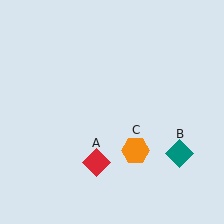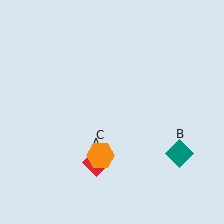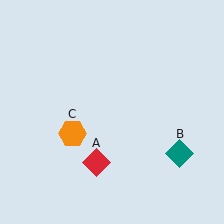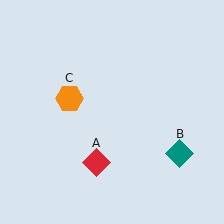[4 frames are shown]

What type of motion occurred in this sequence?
The orange hexagon (object C) rotated clockwise around the center of the scene.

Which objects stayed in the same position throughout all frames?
Red diamond (object A) and teal diamond (object B) remained stationary.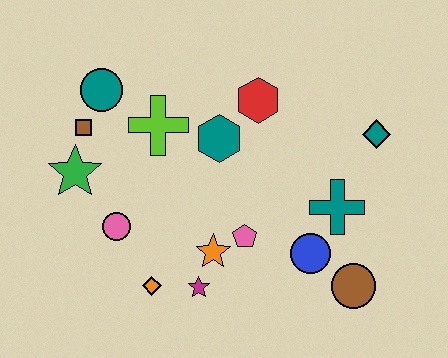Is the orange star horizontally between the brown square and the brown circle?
Yes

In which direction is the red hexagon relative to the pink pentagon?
The red hexagon is above the pink pentagon.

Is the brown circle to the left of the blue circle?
No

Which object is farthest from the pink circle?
The teal diamond is farthest from the pink circle.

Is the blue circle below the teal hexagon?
Yes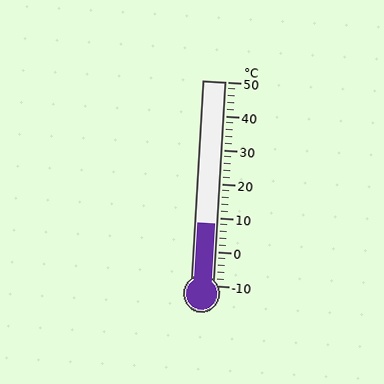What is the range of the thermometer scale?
The thermometer scale ranges from -10°C to 50°C.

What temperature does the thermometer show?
The thermometer shows approximately 8°C.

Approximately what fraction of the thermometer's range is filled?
The thermometer is filled to approximately 30% of its range.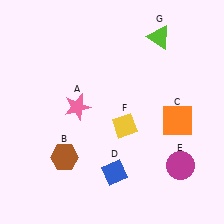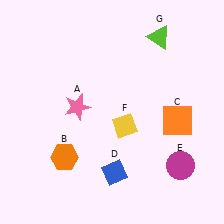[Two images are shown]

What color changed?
The hexagon (B) changed from brown in Image 1 to orange in Image 2.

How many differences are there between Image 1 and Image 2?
There is 1 difference between the two images.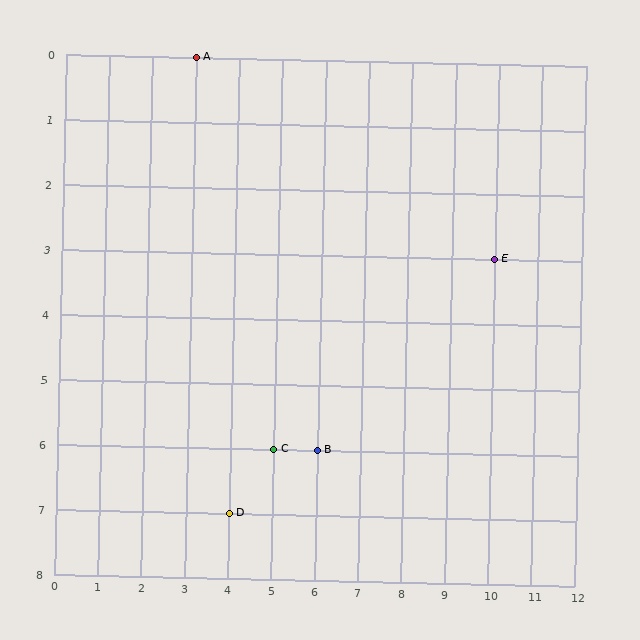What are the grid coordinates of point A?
Point A is at grid coordinates (3, 0).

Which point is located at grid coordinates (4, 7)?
Point D is at (4, 7).